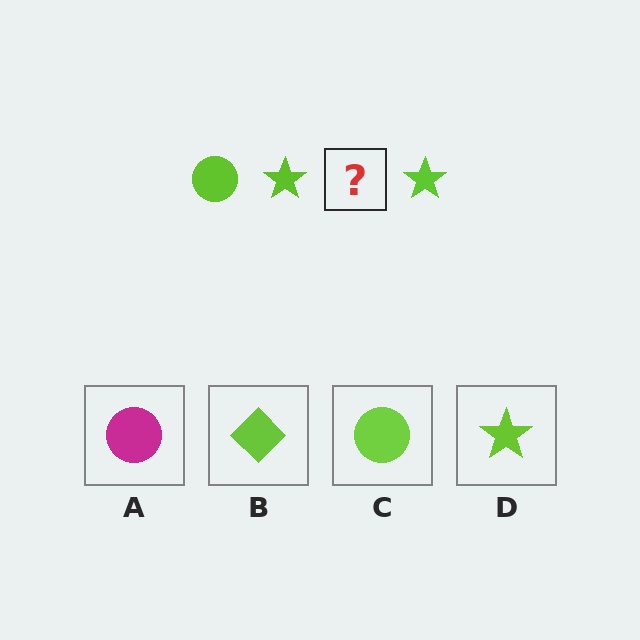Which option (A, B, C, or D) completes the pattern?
C.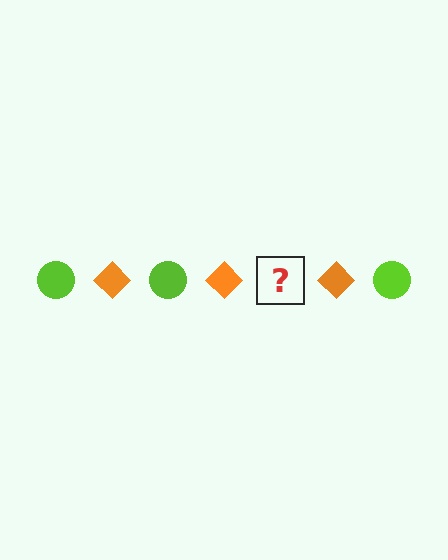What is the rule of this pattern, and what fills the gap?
The rule is that the pattern alternates between lime circle and orange diamond. The gap should be filled with a lime circle.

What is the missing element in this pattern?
The missing element is a lime circle.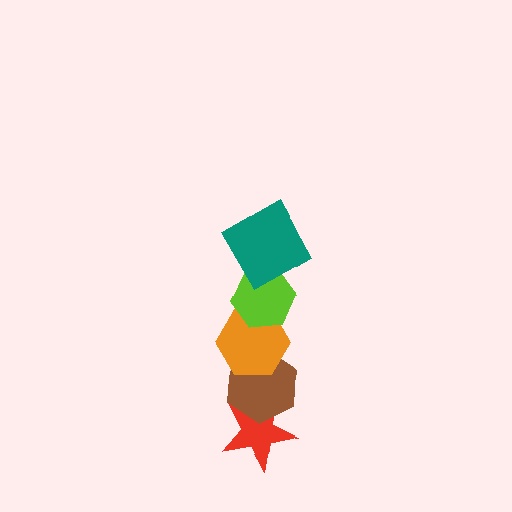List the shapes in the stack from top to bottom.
From top to bottom: the teal square, the lime hexagon, the orange hexagon, the brown hexagon, the red star.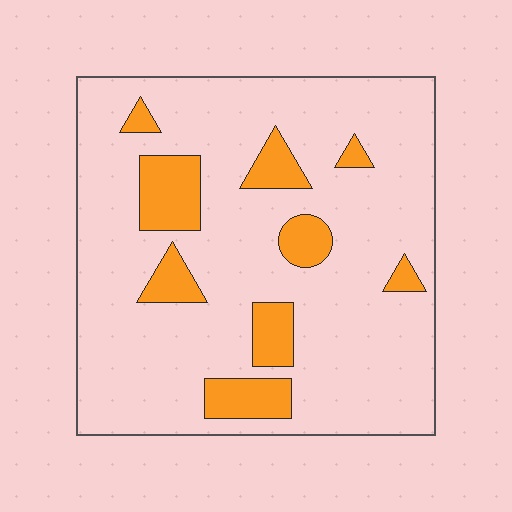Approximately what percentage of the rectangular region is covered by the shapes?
Approximately 15%.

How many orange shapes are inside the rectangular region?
9.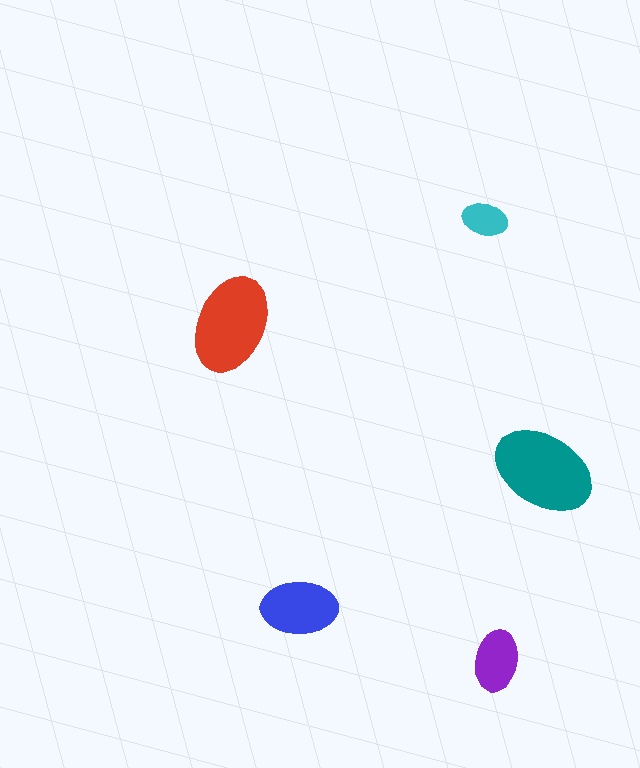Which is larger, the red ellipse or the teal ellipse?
The teal one.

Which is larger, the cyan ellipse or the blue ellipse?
The blue one.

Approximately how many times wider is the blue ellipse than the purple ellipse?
About 1.5 times wider.